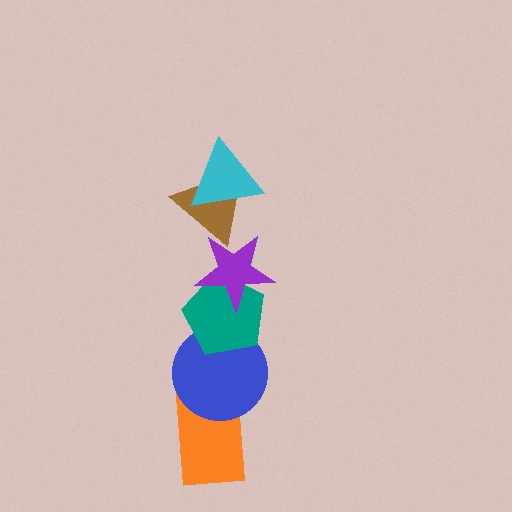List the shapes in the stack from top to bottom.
From top to bottom: the cyan triangle, the brown triangle, the purple star, the teal pentagon, the blue circle, the orange rectangle.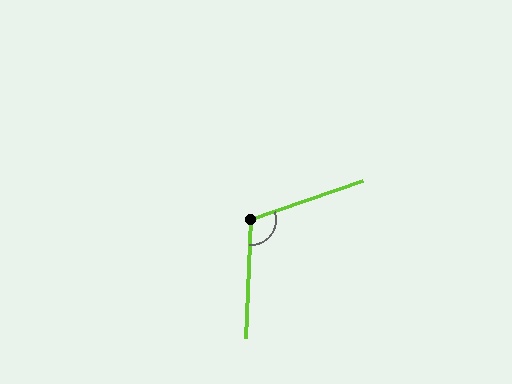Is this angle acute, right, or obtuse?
It is obtuse.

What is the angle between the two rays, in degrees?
Approximately 112 degrees.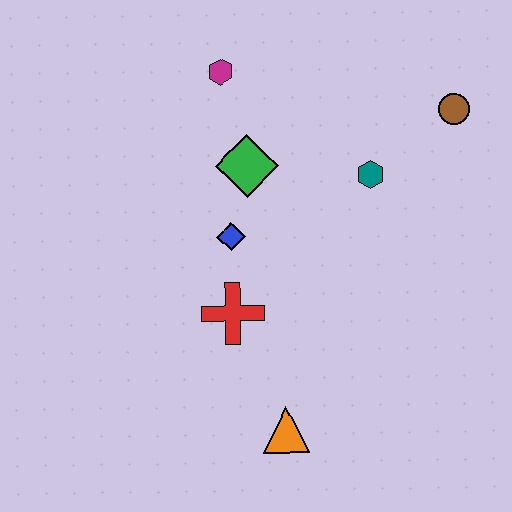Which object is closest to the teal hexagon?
The brown circle is closest to the teal hexagon.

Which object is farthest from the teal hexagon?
The orange triangle is farthest from the teal hexagon.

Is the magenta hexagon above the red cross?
Yes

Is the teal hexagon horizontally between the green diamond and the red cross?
No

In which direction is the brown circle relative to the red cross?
The brown circle is to the right of the red cross.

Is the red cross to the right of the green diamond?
No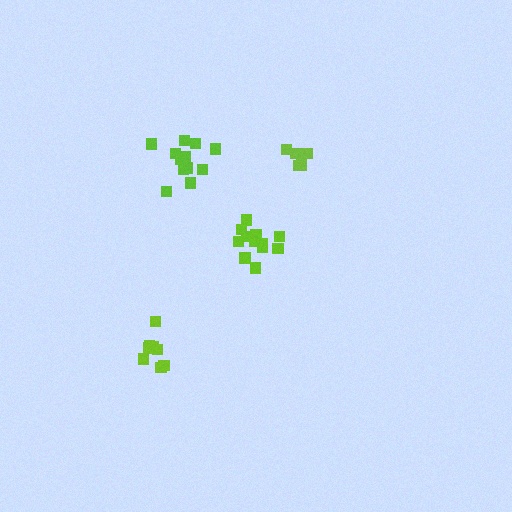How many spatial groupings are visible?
There are 4 spatial groupings.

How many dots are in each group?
Group 1: 8 dots, Group 2: 6 dots, Group 3: 12 dots, Group 4: 12 dots (38 total).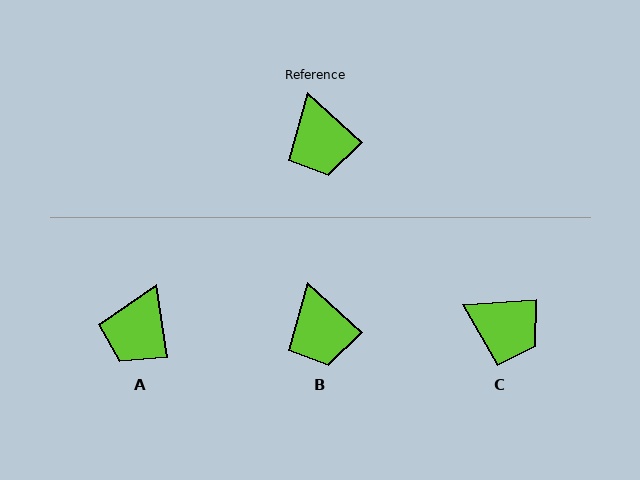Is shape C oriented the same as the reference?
No, it is off by about 46 degrees.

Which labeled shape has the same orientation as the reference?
B.